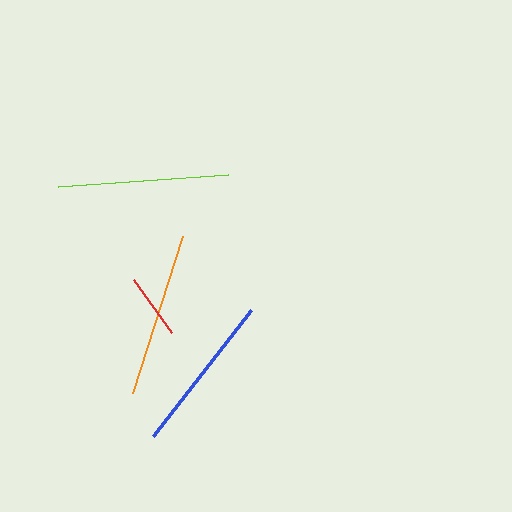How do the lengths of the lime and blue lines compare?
The lime and blue lines are approximately the same length.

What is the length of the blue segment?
The blue segment is approximately 159 pixels long.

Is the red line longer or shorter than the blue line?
The blue line is longer than the red line.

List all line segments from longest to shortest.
From longest to shortest: lime, orange, blue, red.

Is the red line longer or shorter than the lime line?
The lime line is longer than the red line.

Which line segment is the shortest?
The red line is the shortest at approximately 65 pixels.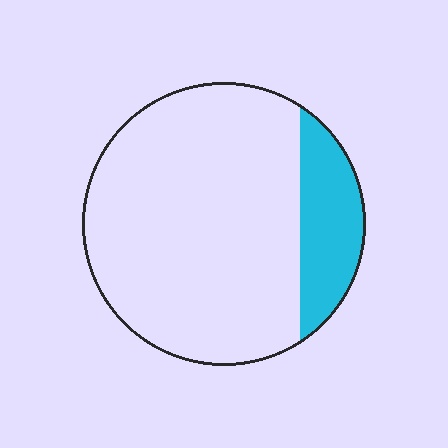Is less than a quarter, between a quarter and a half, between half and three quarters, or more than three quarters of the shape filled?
Less than a quarter.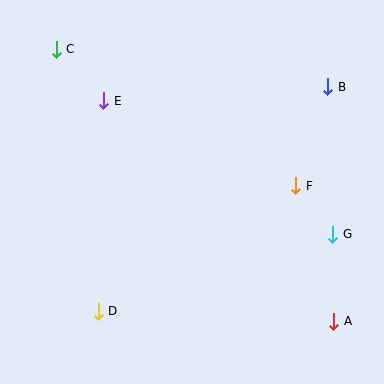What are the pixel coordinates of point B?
Point B is at (328, 87).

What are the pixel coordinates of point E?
Point E is at (104, 101).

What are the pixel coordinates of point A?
Point A is at (334, 321).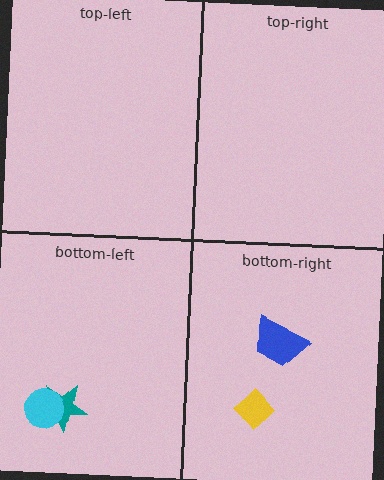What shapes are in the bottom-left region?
The teal star, the cyan circle.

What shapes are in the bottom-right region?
The yellow diamond, the blue trapezoid.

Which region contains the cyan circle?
The bottom-left region.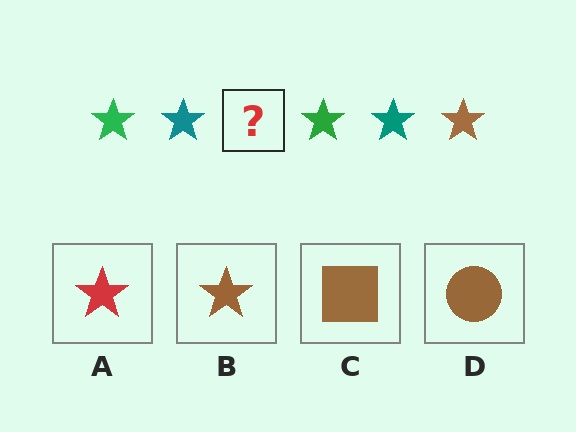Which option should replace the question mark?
Option B.